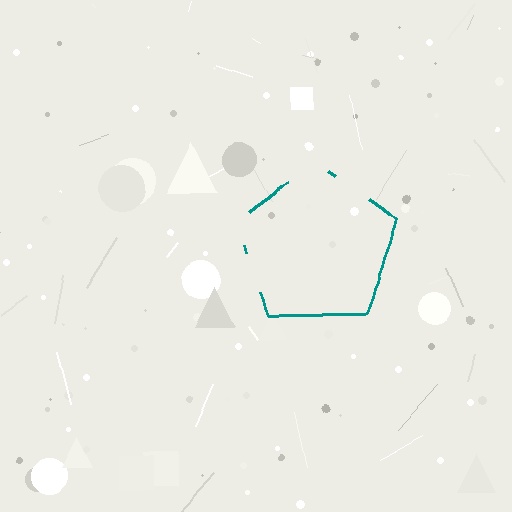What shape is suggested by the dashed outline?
The dashed outline suggests a pentagon.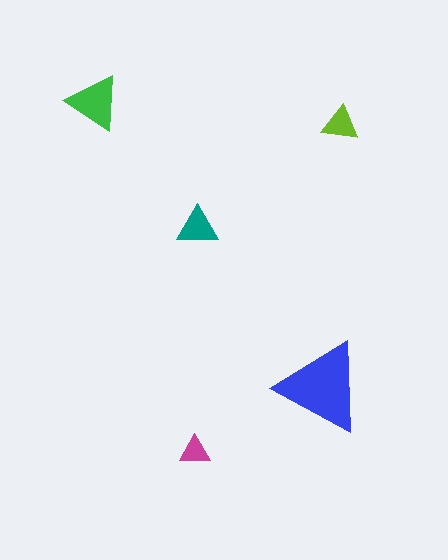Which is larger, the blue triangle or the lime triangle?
The blue one.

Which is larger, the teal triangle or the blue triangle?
The blue one.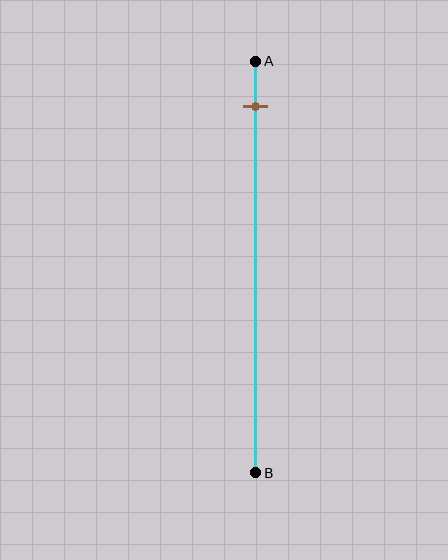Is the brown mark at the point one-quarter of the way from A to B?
No, the mark is at about 10% from A, not at the 25% one-quarter point.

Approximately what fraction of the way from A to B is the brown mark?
The brown mark is approximately 10% of the way from A to B.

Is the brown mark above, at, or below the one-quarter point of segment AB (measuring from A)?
The brown mark is above the one-quarter point of segment AB.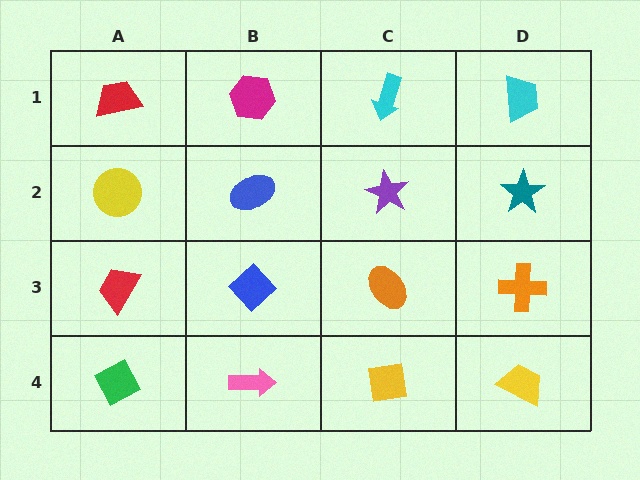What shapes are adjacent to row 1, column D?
A teal star (row 2, column D), a cyan arrow (row 1, column C).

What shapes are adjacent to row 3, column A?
A yellow circle (row 2, column A), a green diamond (row 4, column A), a blue diamond (row 3, column B).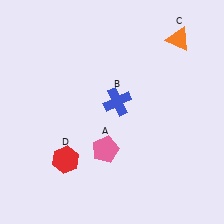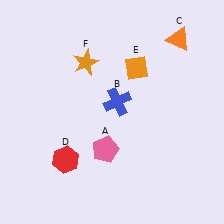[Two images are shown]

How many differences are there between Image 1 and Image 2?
There are 2 differences between the two images.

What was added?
An orange diamond (E), an orange star (F) were added in Image 2.